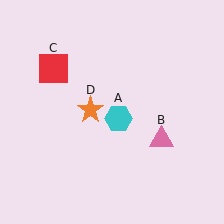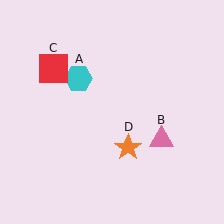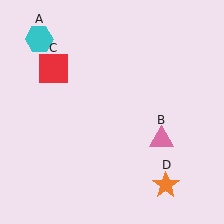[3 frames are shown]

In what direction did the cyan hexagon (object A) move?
The cyan hexagon (object A) moved up and to the left.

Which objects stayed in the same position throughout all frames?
Pink triangle (object B) and red square (object C) remained stationary.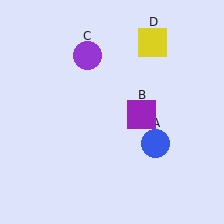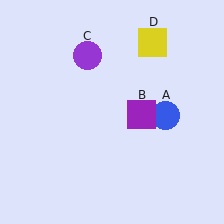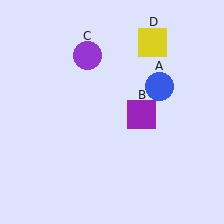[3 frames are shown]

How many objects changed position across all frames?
1 object changed position: blue circle (object A).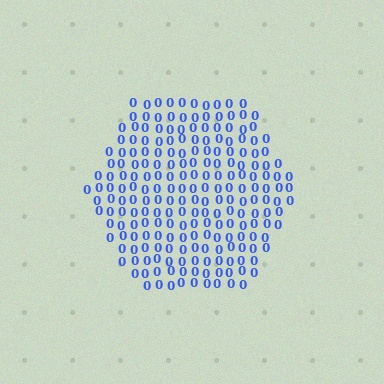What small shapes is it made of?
It is made of small digit 0's.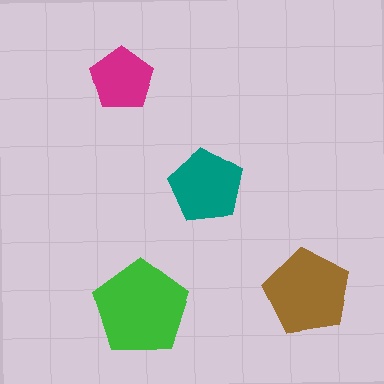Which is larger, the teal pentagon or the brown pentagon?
The brown one.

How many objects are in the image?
There are 4 objects in the image.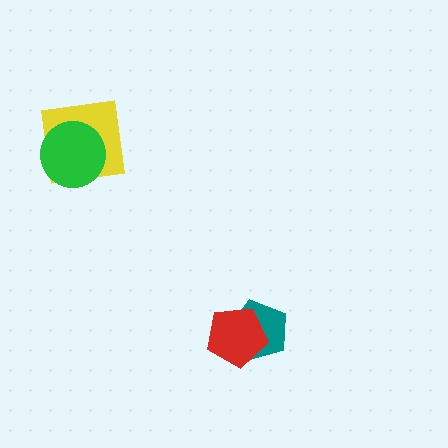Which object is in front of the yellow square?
The green circle is in front of the yellow square.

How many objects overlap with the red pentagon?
1 object overlaps with the red pentagon.